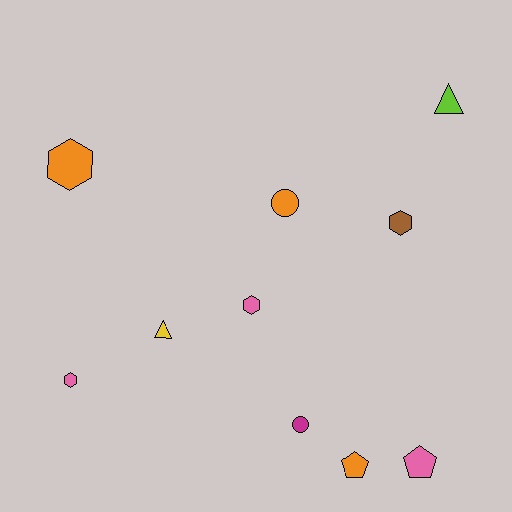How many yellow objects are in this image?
There is 1 yellow object.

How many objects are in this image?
There are 10 objects.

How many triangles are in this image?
There are 2 triangles.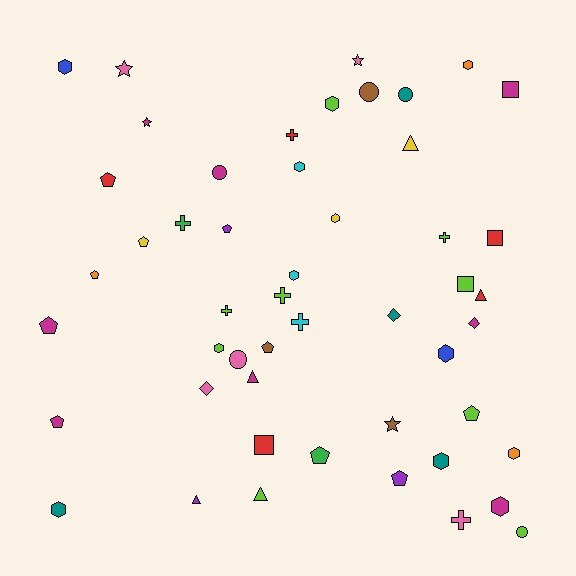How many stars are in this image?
There are 4 stars.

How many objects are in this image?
There are 50 objects.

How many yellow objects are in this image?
There are 3 yellow objects.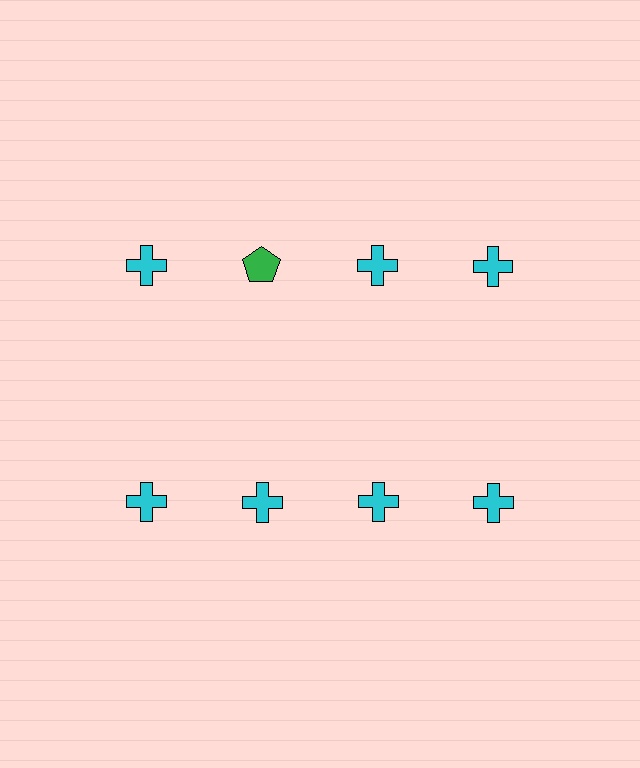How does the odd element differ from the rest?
It differs in both color (green instead of cyan) and shape (pentagon instead of cross).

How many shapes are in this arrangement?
There are 8 shapes arranged in a grid pattern.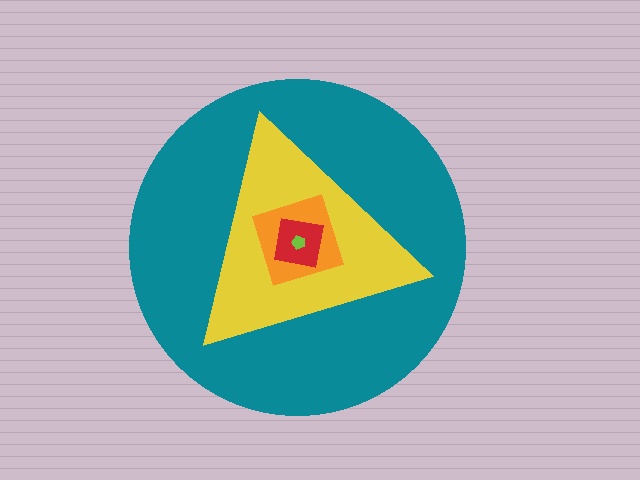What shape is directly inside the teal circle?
The yellow triangle.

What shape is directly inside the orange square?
The red square.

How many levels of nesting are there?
5.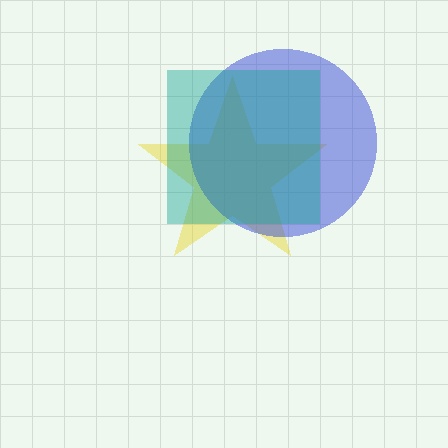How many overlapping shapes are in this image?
There are 3 overlapping shapes in the image.